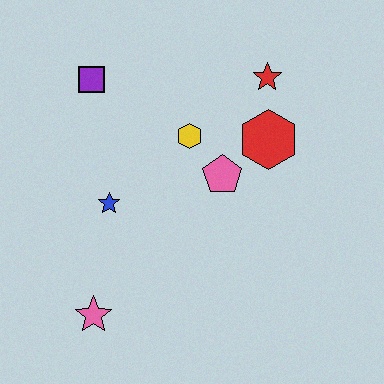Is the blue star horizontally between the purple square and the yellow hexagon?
Yes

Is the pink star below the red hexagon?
Yes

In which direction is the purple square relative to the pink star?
The purple square is above the pink star.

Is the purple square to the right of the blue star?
No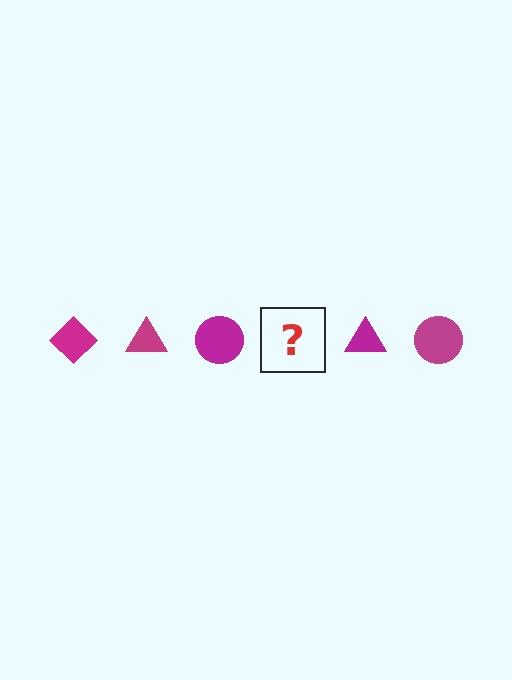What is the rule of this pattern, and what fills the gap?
The rule is that the pattern cycles through diamond, triangle, circle shapes in magenta. The gap should be filled with a magenta diamond.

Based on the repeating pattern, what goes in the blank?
The blank should be a magenta diamond.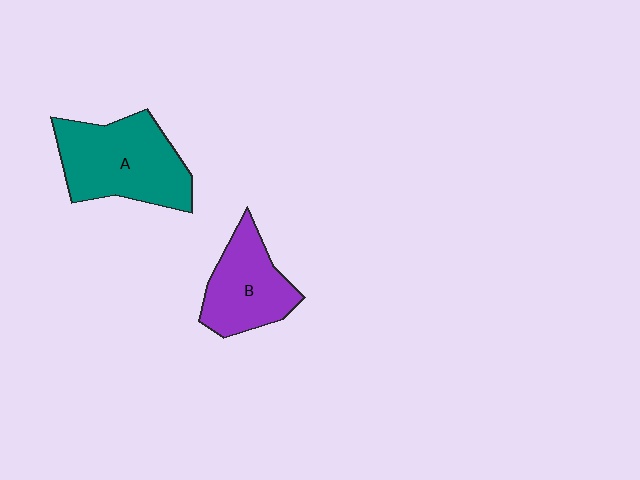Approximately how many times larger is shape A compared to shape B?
Approximately 1.4 times.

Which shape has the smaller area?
Shape B (purple).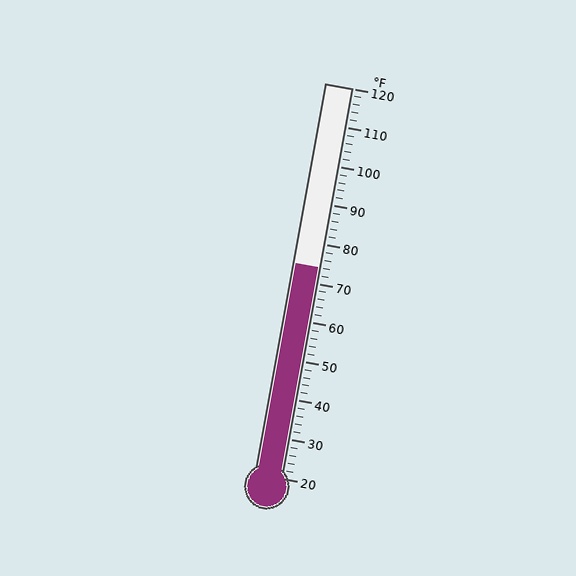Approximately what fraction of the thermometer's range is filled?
The thermometer is filled to approximately 55% of its range.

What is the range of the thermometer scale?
The thermometer scale ranges from 20°F to 120°F.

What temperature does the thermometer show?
The thermometer shows approximately 74°F.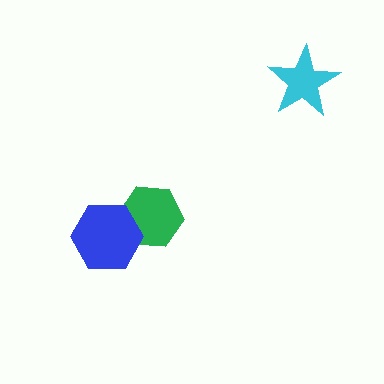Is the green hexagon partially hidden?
Yes, it is partially covered by another shape.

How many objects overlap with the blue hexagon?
1 object overlaps with the blue hexagon.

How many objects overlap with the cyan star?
0 objects overlap with the cyan star.